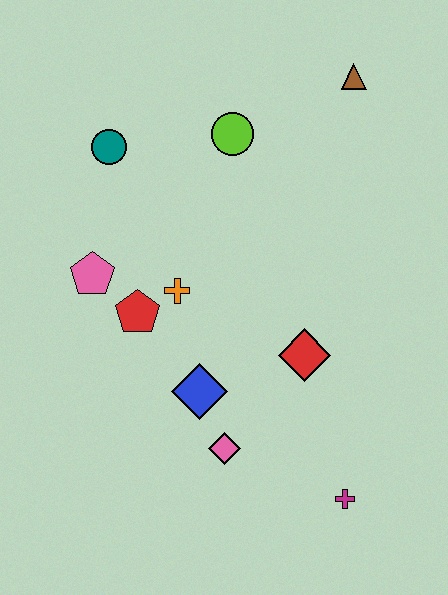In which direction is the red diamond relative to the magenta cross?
The red diamond is above the magenta cross.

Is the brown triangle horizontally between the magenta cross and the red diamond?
No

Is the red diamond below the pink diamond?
No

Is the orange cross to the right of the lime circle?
No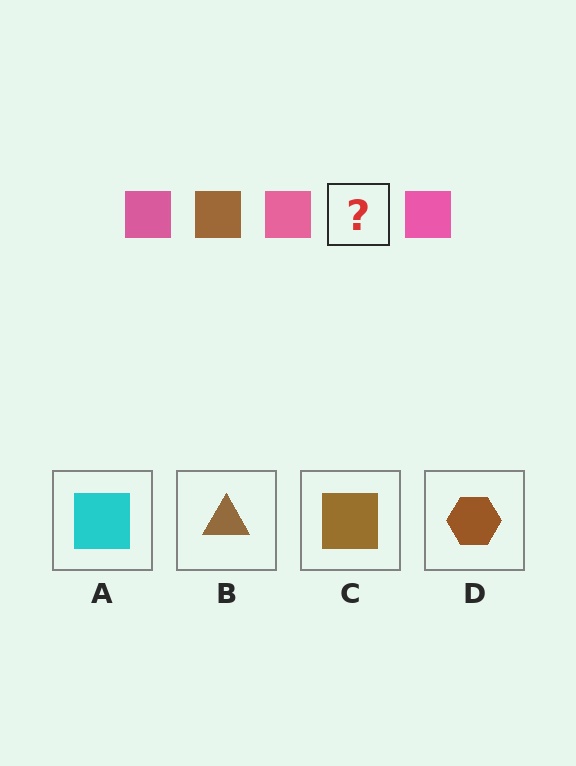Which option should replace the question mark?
Option C.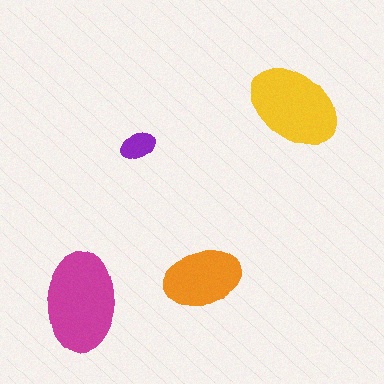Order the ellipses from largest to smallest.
the magenta one, the yellow one, the orange one, the purple one.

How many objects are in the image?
There are 4 objects in the image.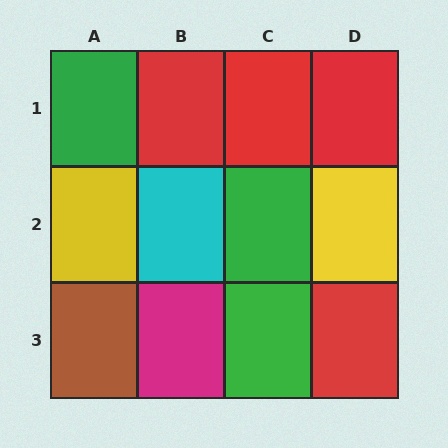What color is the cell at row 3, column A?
Brown.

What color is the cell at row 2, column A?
Yellow.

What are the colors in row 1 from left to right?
Green, red, red, red.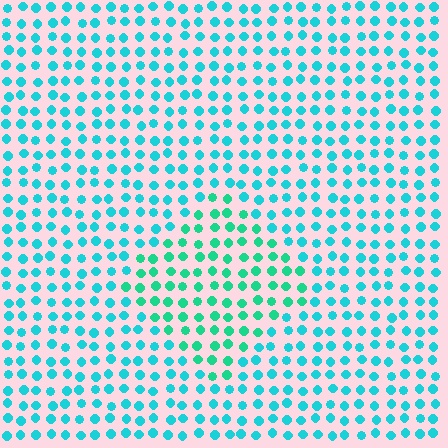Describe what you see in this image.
The image is filled with small cyan elements in a uniform arrangement. A diamond-shaped region is visible where the elements are tinted to a slightly different hue, forming a subtle color boundary.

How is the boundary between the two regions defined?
The boundary is defined purely by a slight shift in hue (about 26 degrees). Spacing, size, and orientation are identical on both sides.